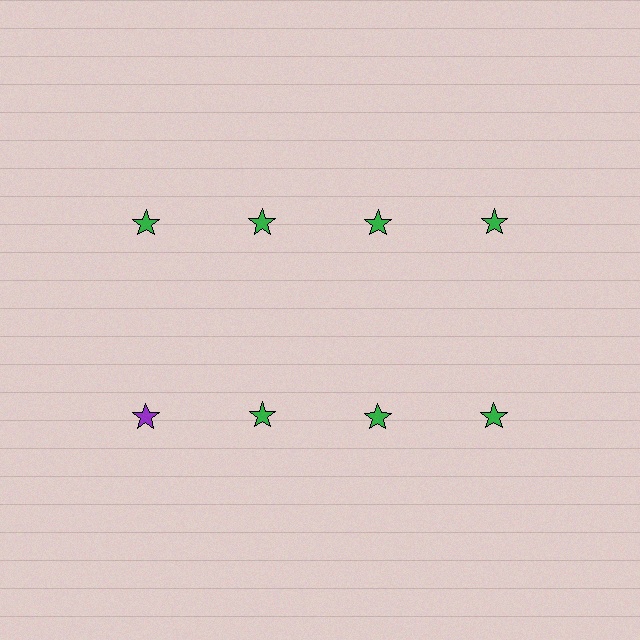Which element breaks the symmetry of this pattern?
The purple star in the second row, leftmost column breaks the symmetry. All other shapes are green stars.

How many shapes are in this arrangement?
There are 8 shapes arranged in a grid pattern.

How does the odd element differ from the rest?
It has a different color: purple instead of green.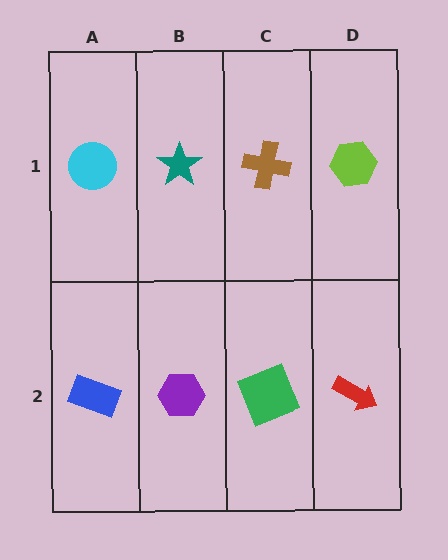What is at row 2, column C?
A green square.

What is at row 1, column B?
A teal star.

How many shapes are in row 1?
4 shapes.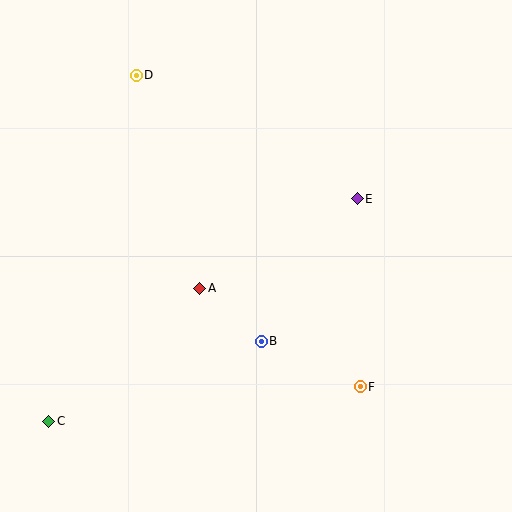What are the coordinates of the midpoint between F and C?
The midpoint between F and C is at (204, 404).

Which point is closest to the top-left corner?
Point D is closest to the top-left corner.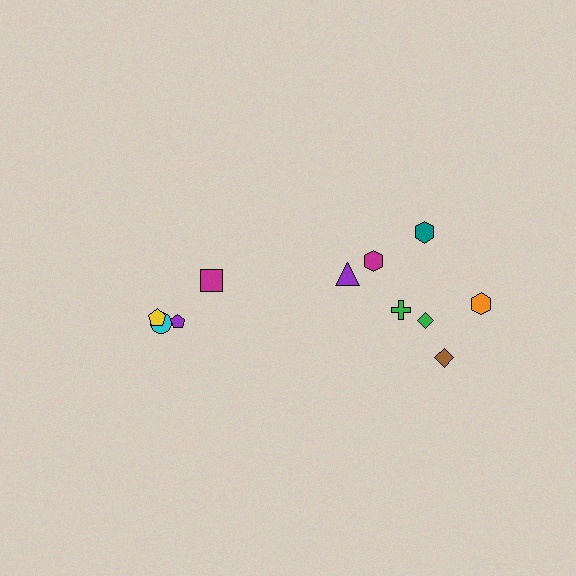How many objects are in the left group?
There are 4 objects.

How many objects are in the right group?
There are 7 objects.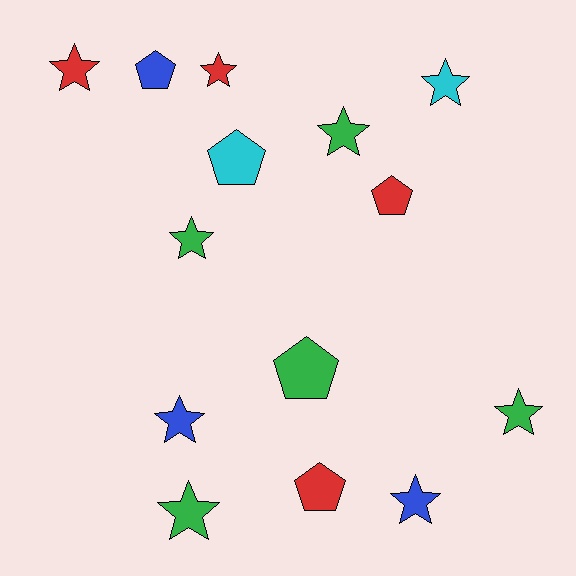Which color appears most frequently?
Green, with 5 objects.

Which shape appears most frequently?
Star, with 9 objects.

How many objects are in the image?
There are 14 objects.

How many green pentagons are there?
There is 1 green pentagon.